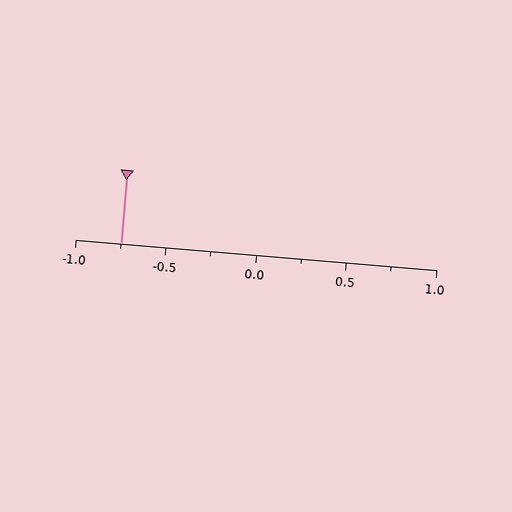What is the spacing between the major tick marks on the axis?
The major ticks are spaced 0.5 apart.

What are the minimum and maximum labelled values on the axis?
The axis runs from -1.0 to 1.0.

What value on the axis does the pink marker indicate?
The marker indicates approximately -0.75.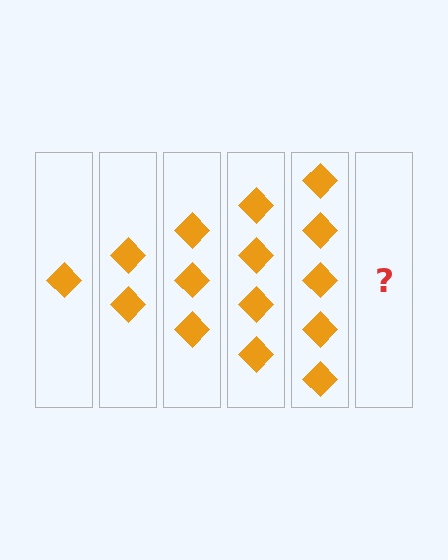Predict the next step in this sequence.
The next step is 6 diamonds.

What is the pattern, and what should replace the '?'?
The pattern is that each step adds one more diamond. The '?' should be 6 diamonds.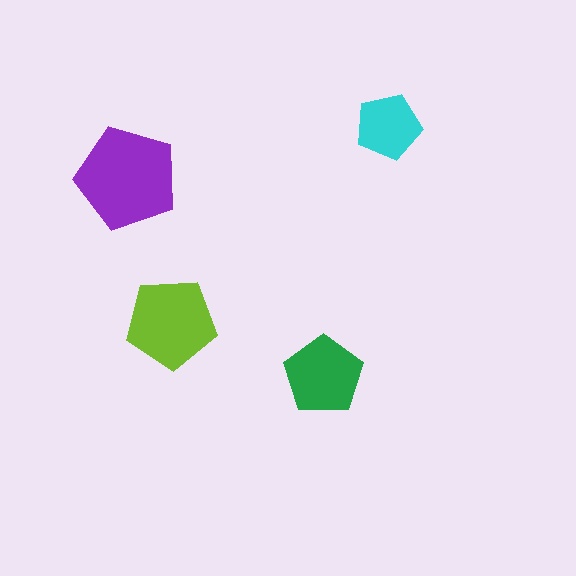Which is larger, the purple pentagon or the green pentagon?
The purple one.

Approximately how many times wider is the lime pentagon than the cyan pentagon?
About 1.5 times wider.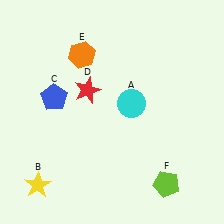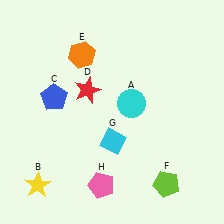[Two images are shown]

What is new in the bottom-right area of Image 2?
A cyan diamond (G) was added in the bottom-right area of Image 2.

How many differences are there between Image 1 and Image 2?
There are 2 differences between the two images.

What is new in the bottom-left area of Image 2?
A pink pentagon (H) was added in the bottom-left area of Image 2.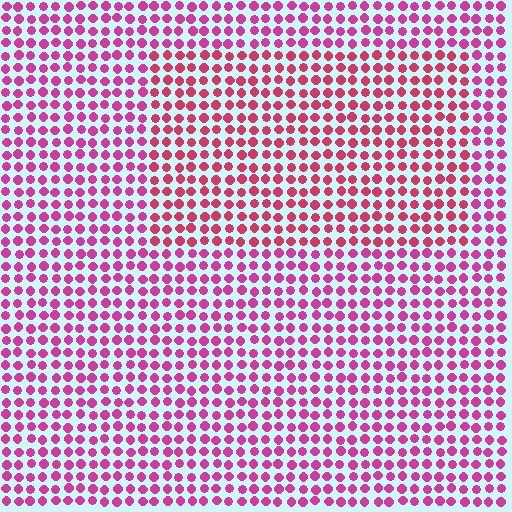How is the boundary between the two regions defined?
The boundary is defined purely by a slight shift in hue (about 24 degrees). Spacing, size, and orientation are identical on both sides.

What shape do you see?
I see a rectangle.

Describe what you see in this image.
The image is filled with small magenta elements in a uniform arrangement. A rectangle-shaped region is visible where the elements are tinted to a slightly different hue, forming a subtle color boundary.